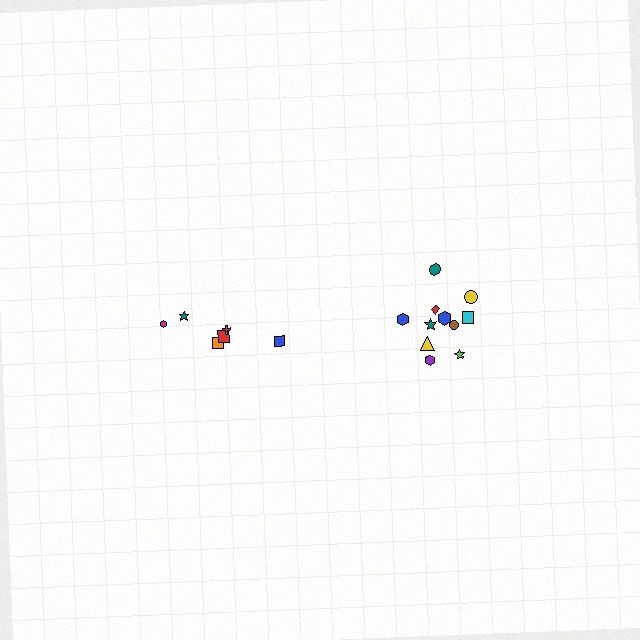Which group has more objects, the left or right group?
The right group.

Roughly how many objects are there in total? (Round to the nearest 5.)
Roughly 20 objects in total.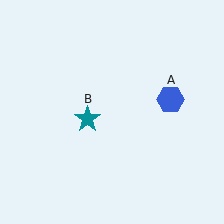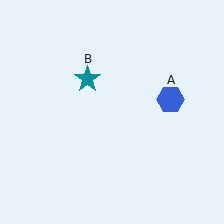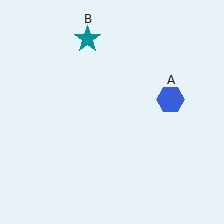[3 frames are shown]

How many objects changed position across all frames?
1 object changed position: teal star (object B).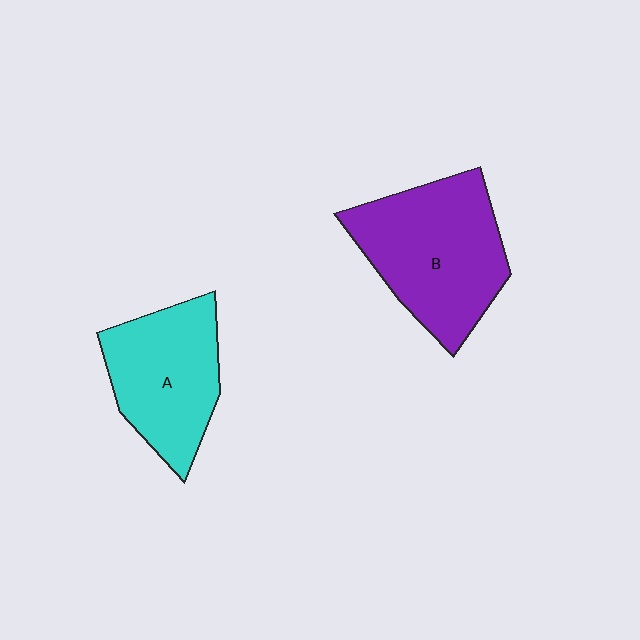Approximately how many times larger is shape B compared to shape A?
Approximately 1.2 times.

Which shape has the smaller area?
Shape A (cyan).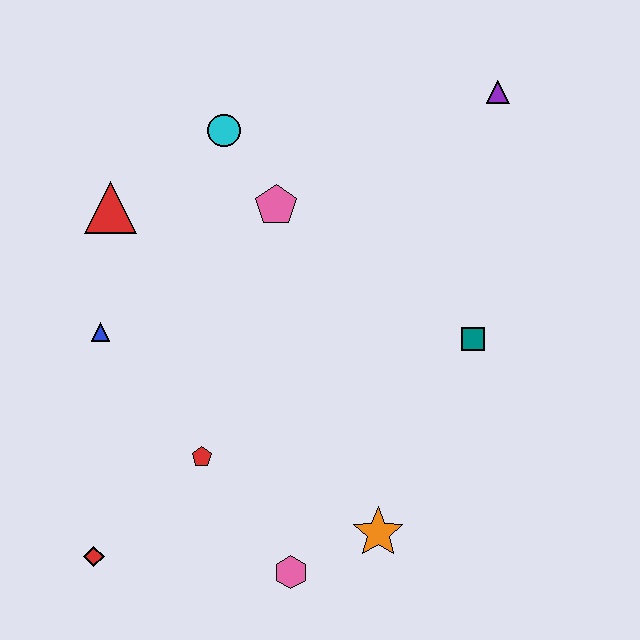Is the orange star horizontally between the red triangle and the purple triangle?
Yes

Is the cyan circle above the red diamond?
Yes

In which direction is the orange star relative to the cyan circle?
The orange star is below the cyan circle.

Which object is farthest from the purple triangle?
The red diamond is farthest from the purple triangle.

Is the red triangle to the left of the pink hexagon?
Yes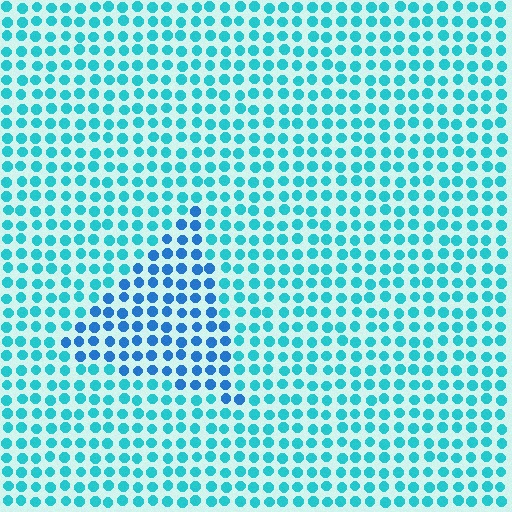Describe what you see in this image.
The image is filled with small cyan elements in a uniform arrangement. A triangle-shaped region is visible where the elements are tinted to a slightly different hue, forming a subtle color boundary.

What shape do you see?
I see a triangle.